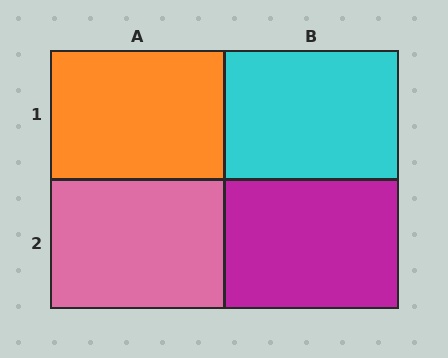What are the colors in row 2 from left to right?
Pink, magenta.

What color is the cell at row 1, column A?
Orange.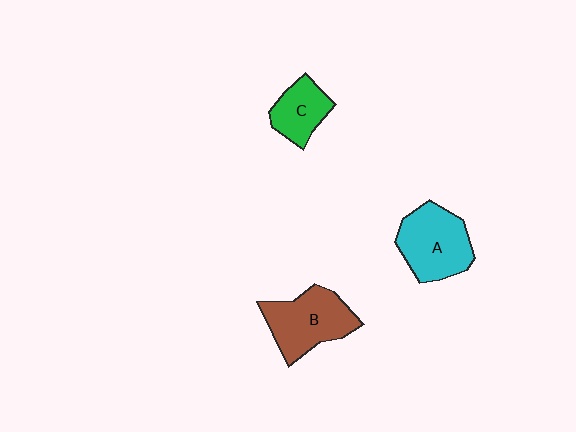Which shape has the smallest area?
Shape C (green).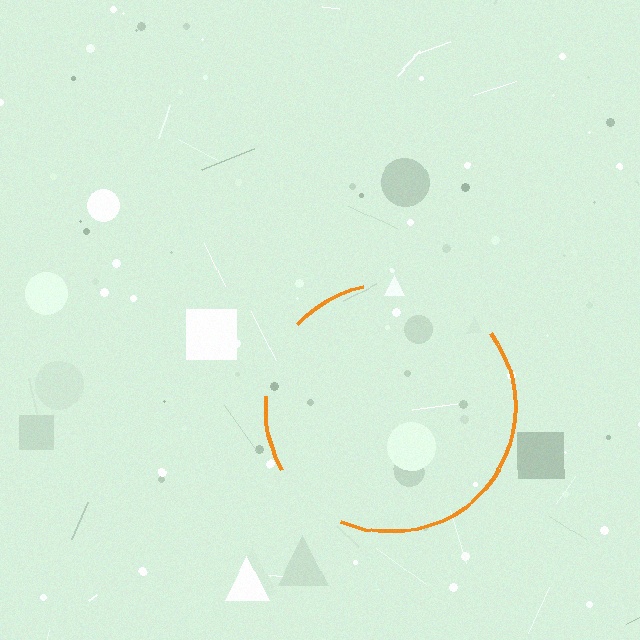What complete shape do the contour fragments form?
The contour fragments form a circle.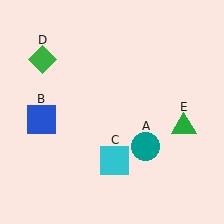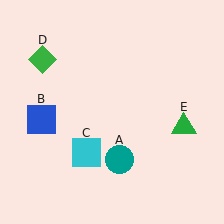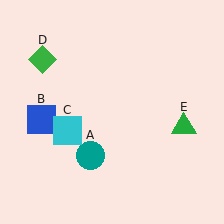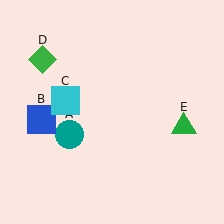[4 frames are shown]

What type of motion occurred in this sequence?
The teal circle (object A), cyan square (object C) rotated clockwise around the center of the scene.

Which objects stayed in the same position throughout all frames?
Blue square (object B) and green diamond (object D) and green triangle (object E) remained stationary.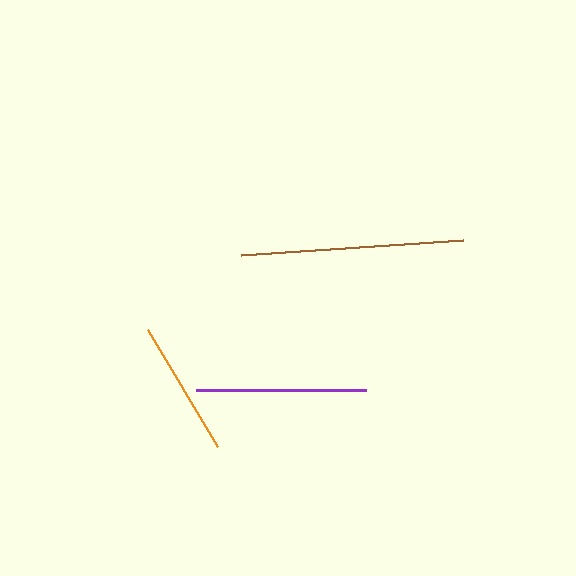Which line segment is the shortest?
The orange line is the shortest at approximately 137 pixels.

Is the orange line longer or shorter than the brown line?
The brown line is longer than the orange line.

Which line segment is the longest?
The brown line is the longest at approximately 222 pixels.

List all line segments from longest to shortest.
From longest to shortest: brown, purple, orange.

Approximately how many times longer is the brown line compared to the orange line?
The brown line is approximately 1.6 times the length of the orange line.